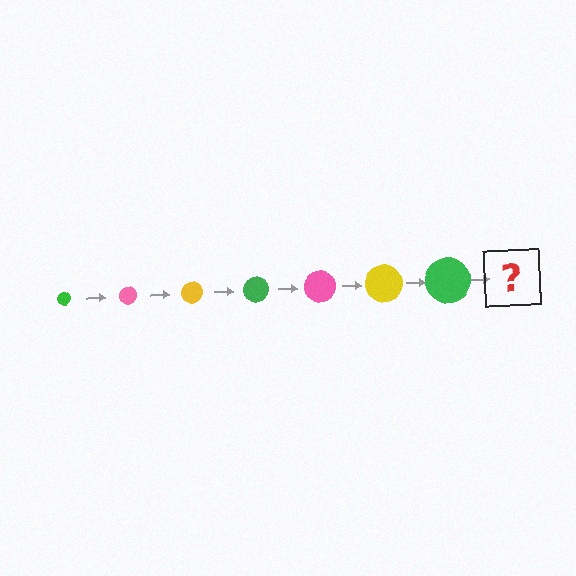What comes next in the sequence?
The next element should be a pink circle, larger than the previous one.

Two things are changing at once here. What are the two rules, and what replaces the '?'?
The two rules are that the circle grows larger each step and the color cycles through green, pink, and yellow. The '?' should be a pink circle, larger than the previous one.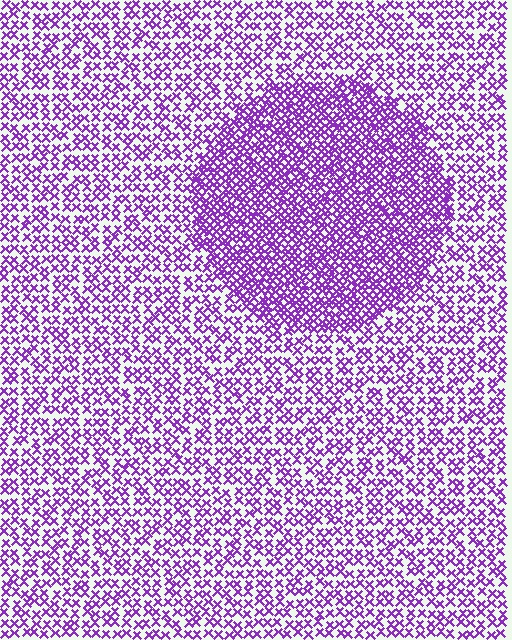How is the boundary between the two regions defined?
The boundary is defined by a change in element density (approximately 1.9x ratio). All elements are the same color, size, and shape.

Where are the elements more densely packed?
The elements are more densely packed inside the circle boundary.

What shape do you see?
I see a circle.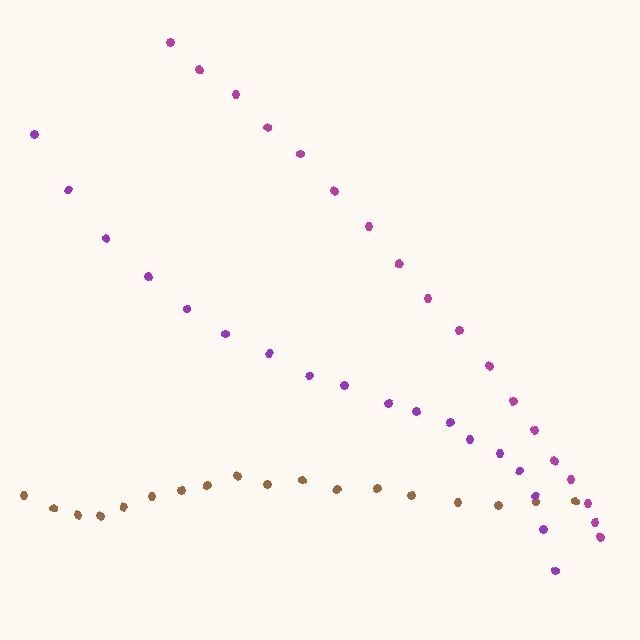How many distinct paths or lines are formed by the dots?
There are 3 distinct paths.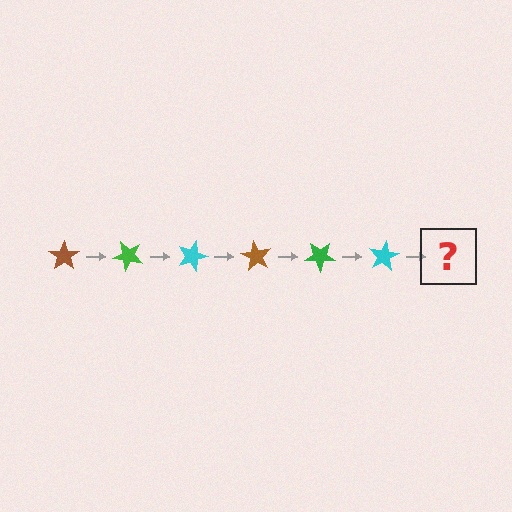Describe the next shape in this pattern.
It should be a brown star, rotated 270 degrees from the start.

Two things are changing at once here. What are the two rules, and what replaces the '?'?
The two rules are that it rotates 45 degrees each step and the color cycles through brown, green, and cyan. The '?' should be a brown star, rotated 270 degrees from the start.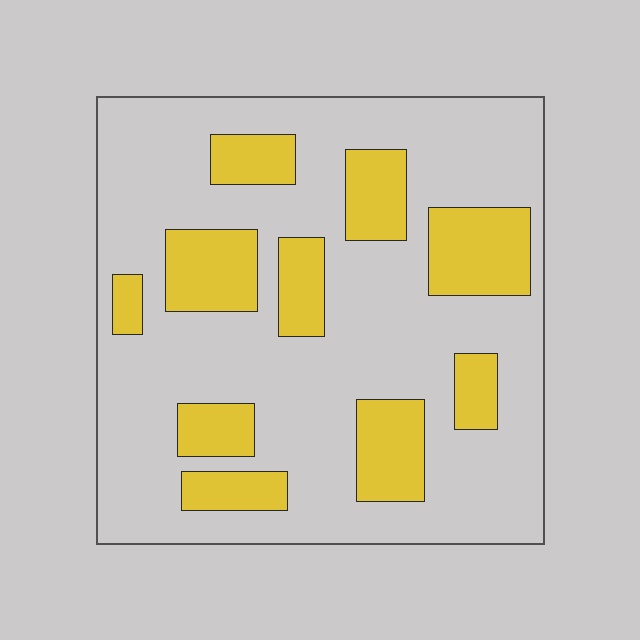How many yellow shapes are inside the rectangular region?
10.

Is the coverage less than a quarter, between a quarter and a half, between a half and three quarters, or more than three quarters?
Between a quarter and a half.